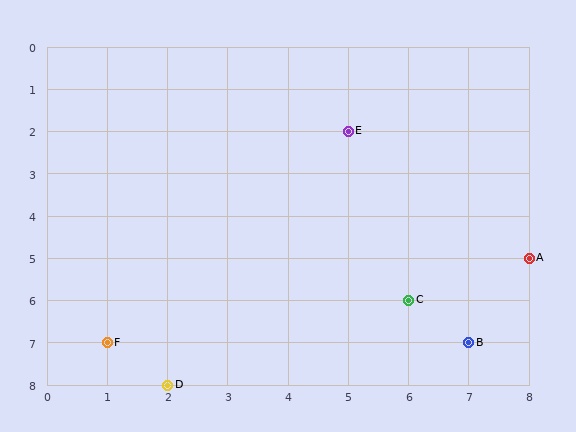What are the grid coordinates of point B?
Point B is at grid coordinates (7, 7).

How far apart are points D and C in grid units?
Points D and C are 4 columns and 2 rows apart (about 4.5 grid units diagonally).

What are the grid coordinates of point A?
Point A is at grid coordinates (8, 5).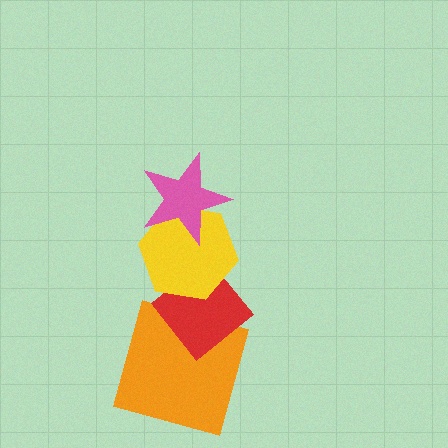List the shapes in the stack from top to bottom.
From top to bottom: the pink star, the yellow hexagon, the red diamond, the orange square.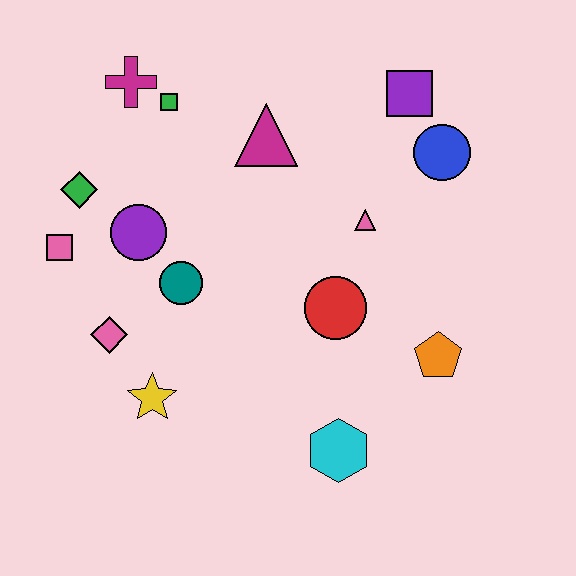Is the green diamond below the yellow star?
No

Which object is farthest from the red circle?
The magenta cross is farthest from the red circle.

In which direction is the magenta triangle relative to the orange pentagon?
The magenta triangle is above the orange pentagon.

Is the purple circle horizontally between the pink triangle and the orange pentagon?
No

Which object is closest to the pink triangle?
The red circle is closest to the pink triangle.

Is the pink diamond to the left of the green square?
Yes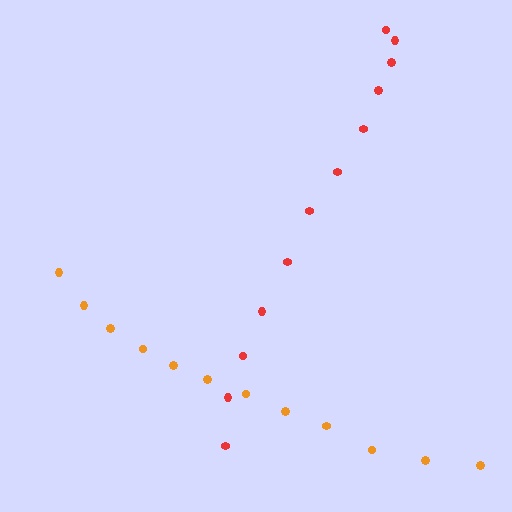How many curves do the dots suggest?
There are 2 distinct paths.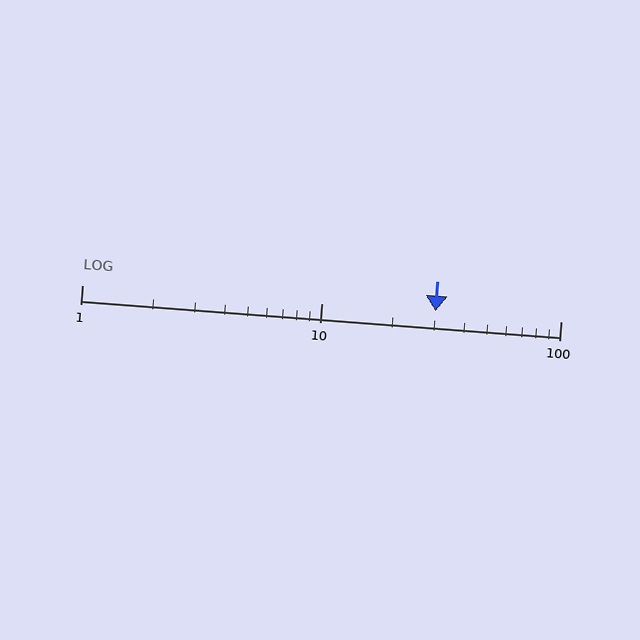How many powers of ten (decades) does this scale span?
The scale spans 2 decades, from 1 to 100.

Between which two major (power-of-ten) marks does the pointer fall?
The pointer is between 10 and 100.